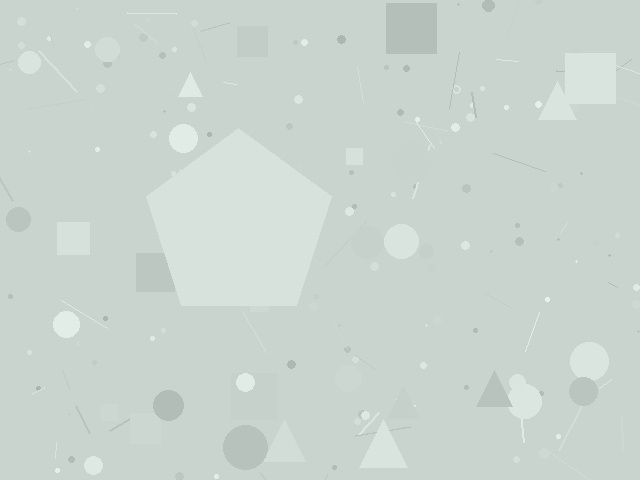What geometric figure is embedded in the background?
A pentagon is embedded in the background.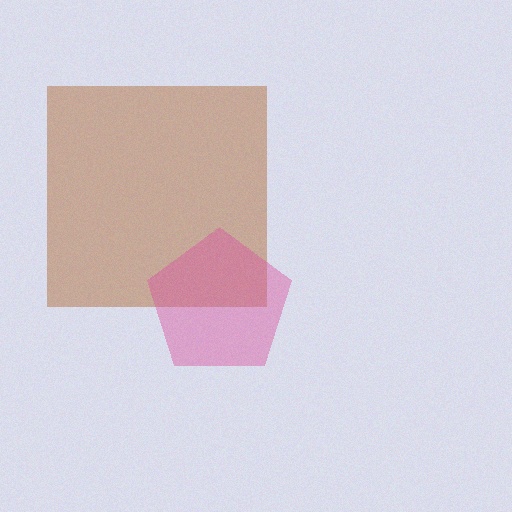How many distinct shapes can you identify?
There are 2 distinct shapes: a brown square, a pink pentagon.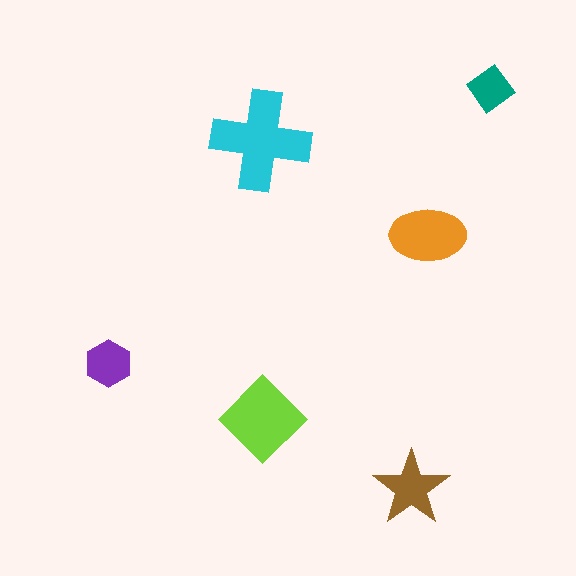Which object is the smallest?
The teal diamond.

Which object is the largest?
The cyan cross.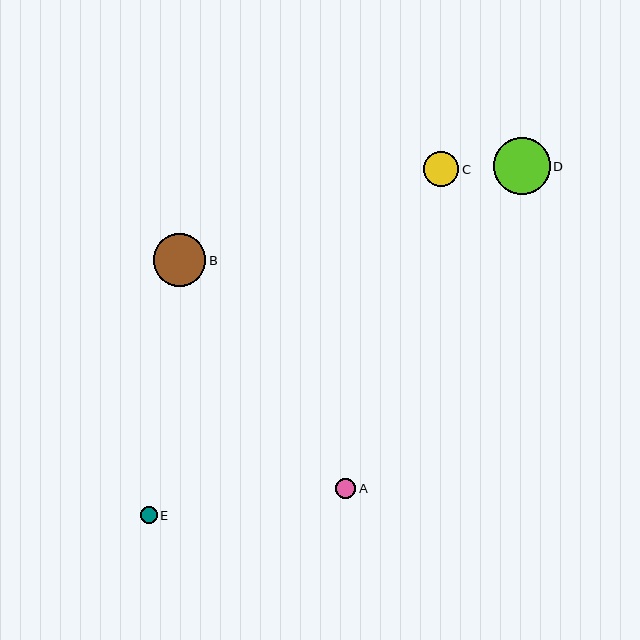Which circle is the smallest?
Circle E is the smallest with a size of approximately 17 pixels.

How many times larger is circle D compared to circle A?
Circle D is approximately 2.8 times the size of circle A.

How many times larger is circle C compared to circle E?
Circle C is approximately 2.1 times the size of circle E.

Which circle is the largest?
Circle D is the largest with a size of approximately 56 pixels.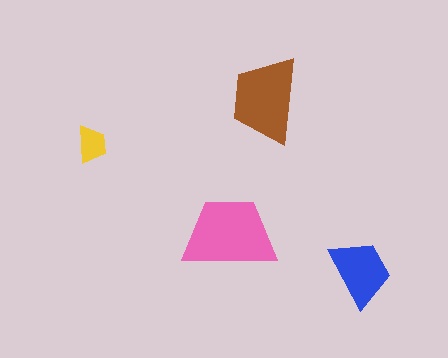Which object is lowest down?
The blue trapezoid is bottommost.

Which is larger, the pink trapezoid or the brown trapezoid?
The pink one.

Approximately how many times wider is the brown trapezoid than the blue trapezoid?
About 1.5 times wider.